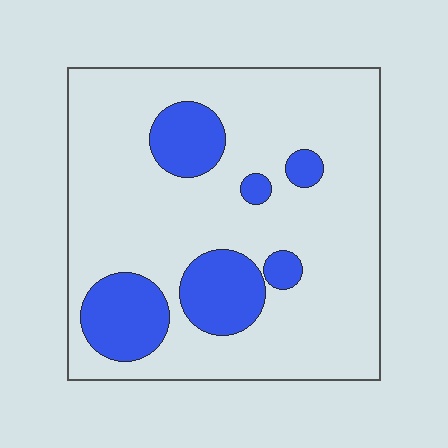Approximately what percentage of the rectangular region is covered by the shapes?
Approximately 20%.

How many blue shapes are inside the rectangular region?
6.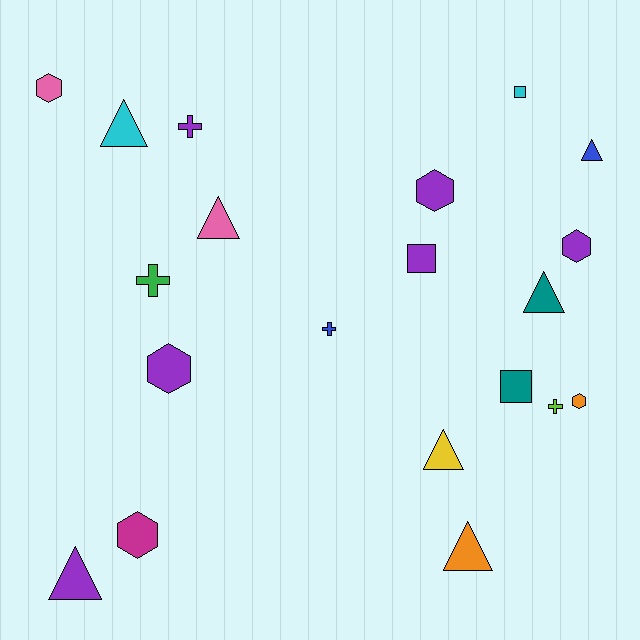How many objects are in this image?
There are 20 objects.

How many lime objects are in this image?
There is 1 lime object.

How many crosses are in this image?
There are 4 crosses.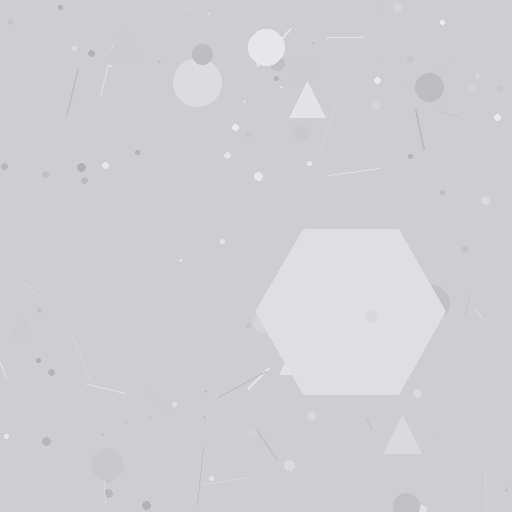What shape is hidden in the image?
A hexagon is hidden in the image.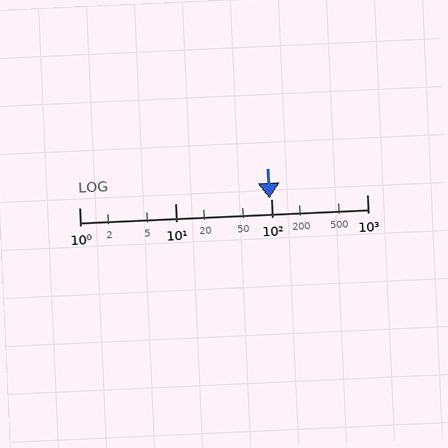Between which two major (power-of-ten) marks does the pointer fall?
The pointer is between 10 and 100.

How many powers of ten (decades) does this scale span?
The scale spans 3 decades, from 1 to 1000.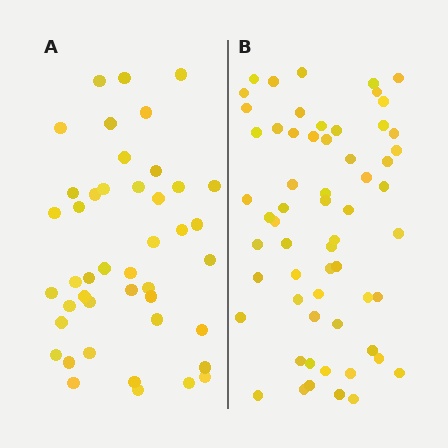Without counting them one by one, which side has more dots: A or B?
Region B (the right region) has more dots.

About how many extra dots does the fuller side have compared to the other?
Region B has approximately 15 more dots than region A.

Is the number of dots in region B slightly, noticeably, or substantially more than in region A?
Region B has noticeably more, but not dramatically so. The ratio is roughly 1.4 to 1.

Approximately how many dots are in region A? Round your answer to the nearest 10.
About 40 dots. (The exact count is 44, which rounds to 40.)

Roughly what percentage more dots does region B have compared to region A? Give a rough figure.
About 35% more.